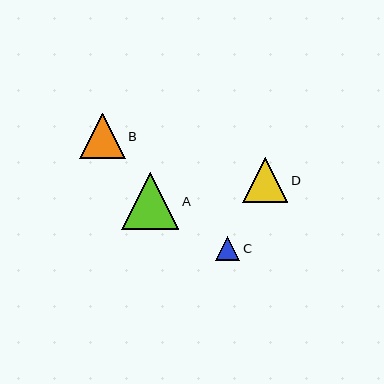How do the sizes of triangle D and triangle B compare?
Triangle D and triangle B are approximately the same size.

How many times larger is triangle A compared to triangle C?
Triangle A is approximately 2.3 times the size of triangle C.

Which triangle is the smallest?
Triangle C is the smallest with a size of approximately 24 pixels.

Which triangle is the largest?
Triangle A is the largest with a size of approximately 57 pixels.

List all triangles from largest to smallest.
From largest to smallest: A, D, B, C.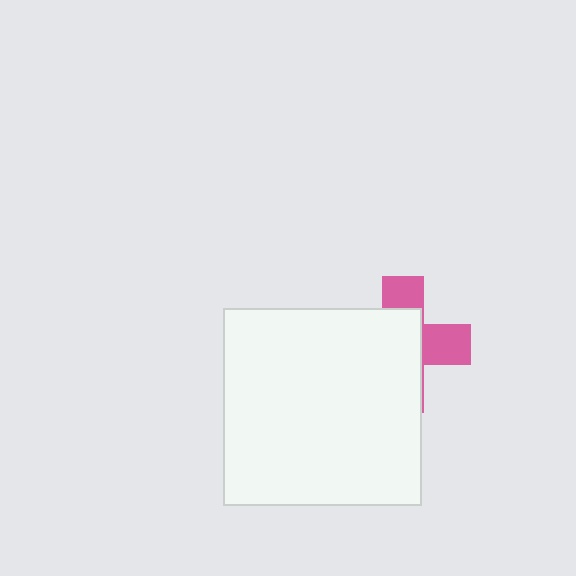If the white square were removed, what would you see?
You would see the complete pink cross.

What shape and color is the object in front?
The object in front is a white square.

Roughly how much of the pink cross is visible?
A small part of it is visible (roughly 36%).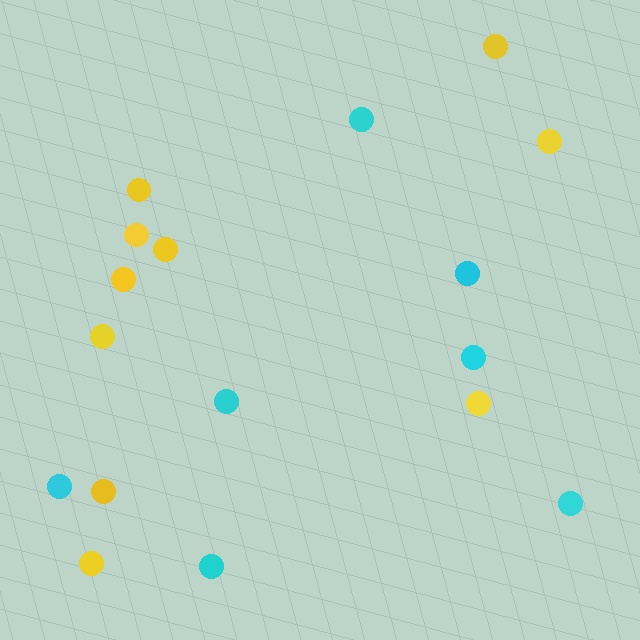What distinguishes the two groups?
There are 2 groups: one group of yellow circles (10) and one group of cyan circles (7).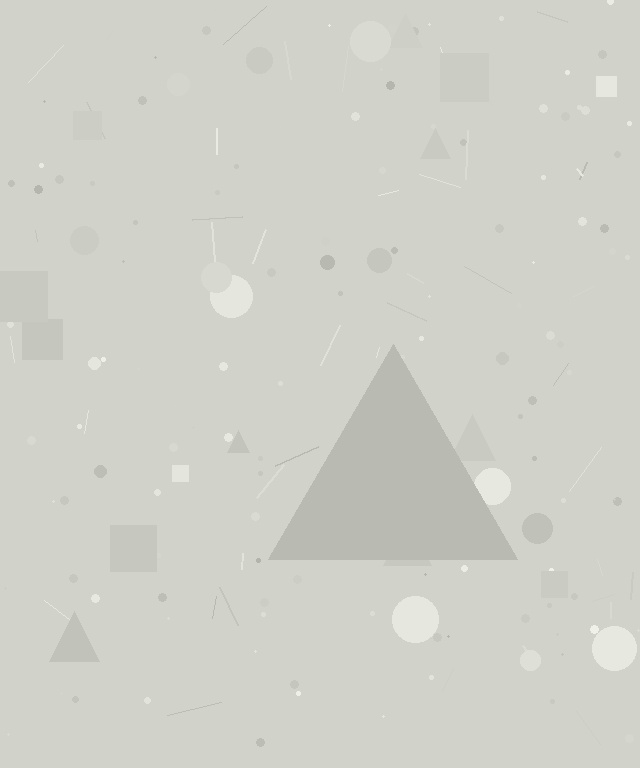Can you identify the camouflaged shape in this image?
The camouflaged shape is a triangle.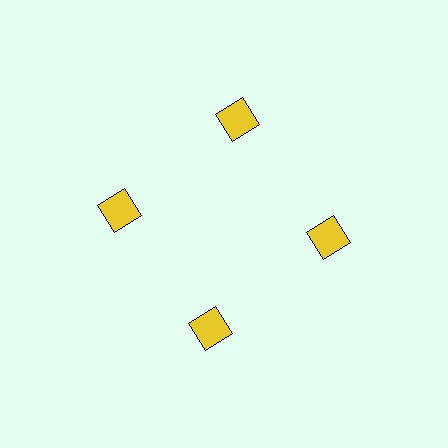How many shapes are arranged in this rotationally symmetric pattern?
There are 4 shapes, arranged in 4 groups of 1.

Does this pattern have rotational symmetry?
Yes, this pattern has 4-fold rotational symmetry. It looks the same after rotating 90 degrees around the center.